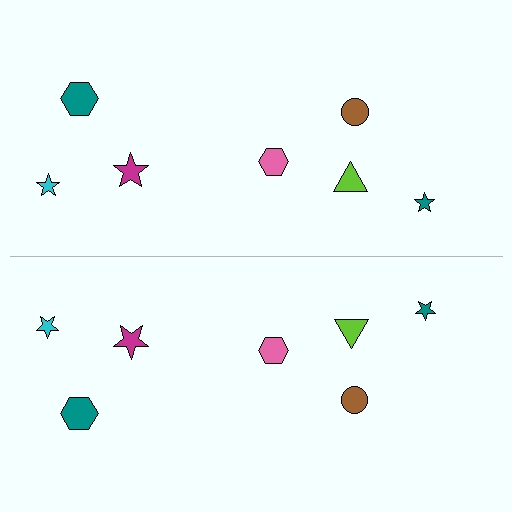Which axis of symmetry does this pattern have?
The pattern has a horizontal axis of symmetry running through the center of the image.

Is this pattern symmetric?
Yes, this pattern has bilateral (reflection) symmetry.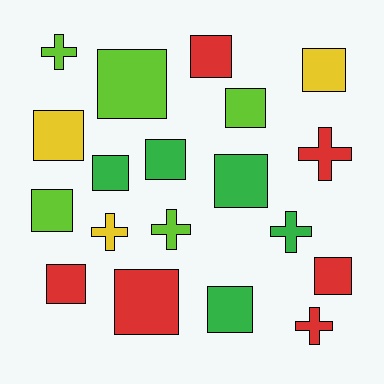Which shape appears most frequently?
Square, with 13 objects.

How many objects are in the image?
There are 19 objects.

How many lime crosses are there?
There are 2 lime crosses.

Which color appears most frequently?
Red, with 6 objects.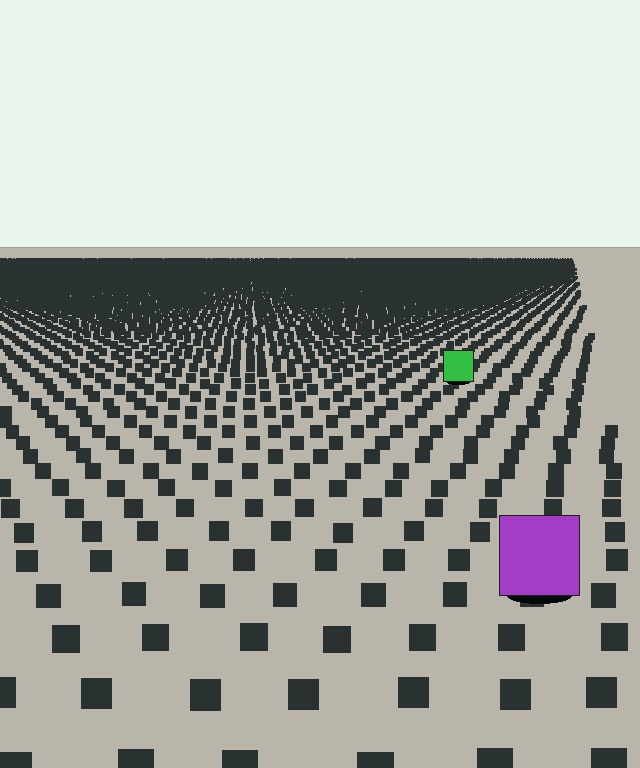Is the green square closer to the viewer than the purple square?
No. The purple square is closer — you can tell from the texture gradient: the ground texture is coarser near it.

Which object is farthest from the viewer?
The green square is farthest from the viewer. It appears smaller and the ground texture around it is denser.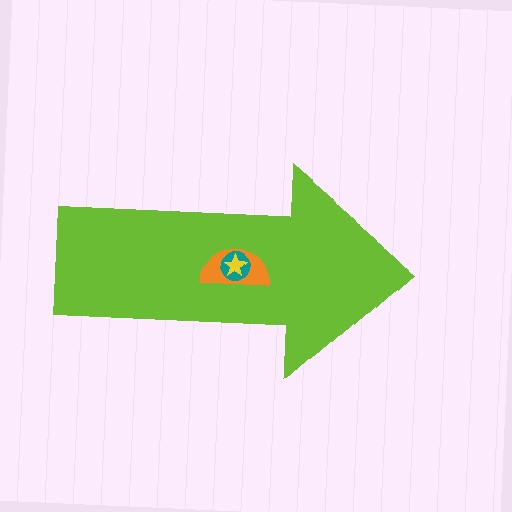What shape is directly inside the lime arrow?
The orange semicircle.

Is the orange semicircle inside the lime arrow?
Yes.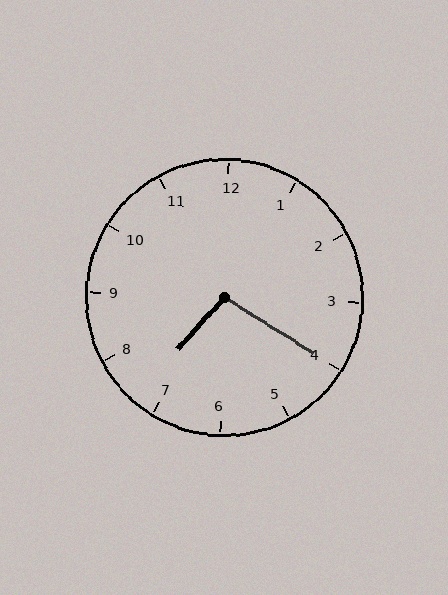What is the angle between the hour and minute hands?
Approximately 100 degrees.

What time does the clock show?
7:20.